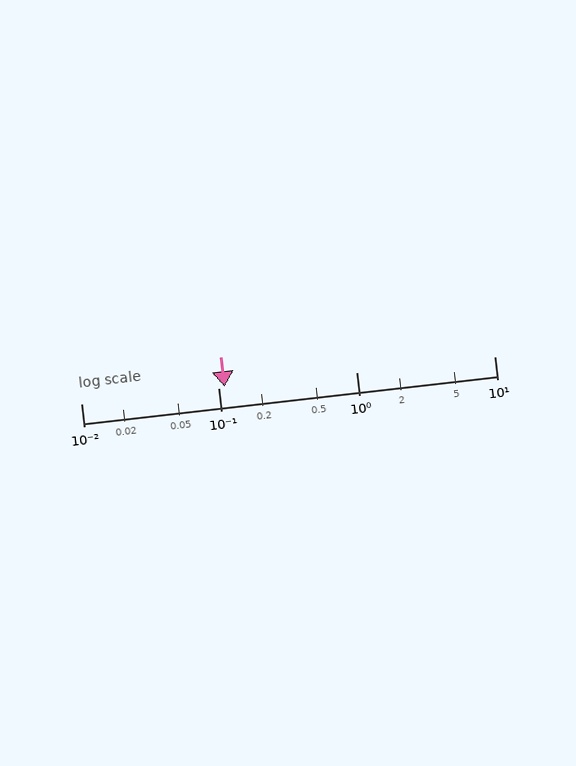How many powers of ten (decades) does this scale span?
The scale spans 3 decades, from 0.01 to 10.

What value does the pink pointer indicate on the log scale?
The pointer indicates approximately 0.11.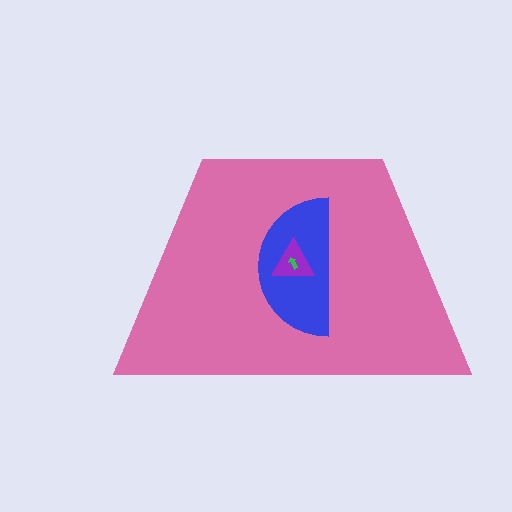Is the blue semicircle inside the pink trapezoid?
Yes.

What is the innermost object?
The green arrow.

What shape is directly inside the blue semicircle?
The purple triangle.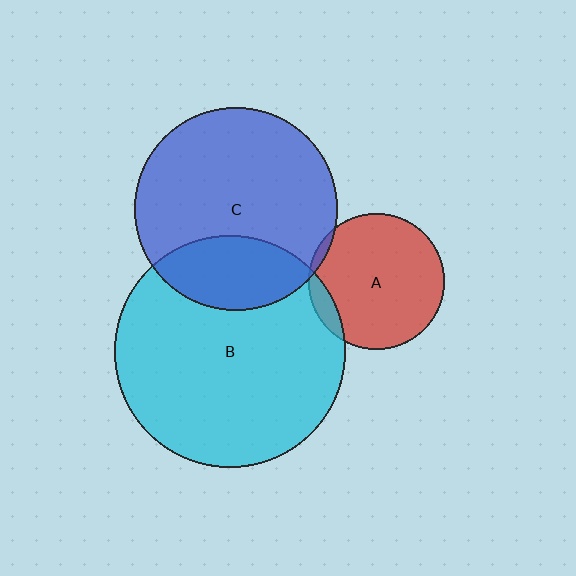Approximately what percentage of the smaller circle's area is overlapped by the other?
Approximately 25%.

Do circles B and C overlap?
Yes.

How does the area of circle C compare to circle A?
Approximately 2.2 times.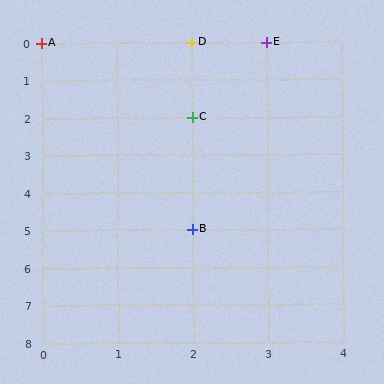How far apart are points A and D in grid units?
Points A and D are 2 columns apart.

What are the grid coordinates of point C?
Point C is at grid coordinates (2, 2).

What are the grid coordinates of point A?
Point A is at grid coordinates (0, 0).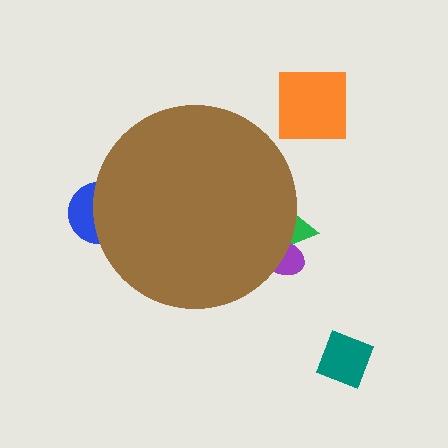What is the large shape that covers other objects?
A brown circle.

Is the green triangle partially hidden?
Yes, the green triangle is partially hidden behind the brown circle.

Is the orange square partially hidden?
No, the orange square is fully visible.